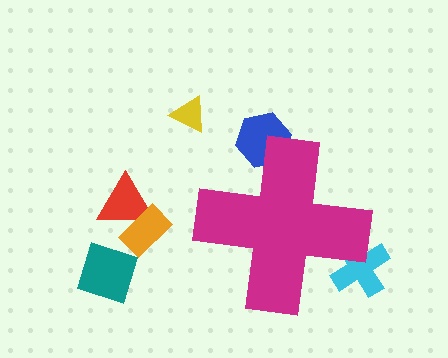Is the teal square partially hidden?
No, the teal square is fully visible.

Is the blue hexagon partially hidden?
Yes, the blue hexagon is partially hidden behind the magenta cross.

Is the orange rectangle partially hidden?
No, the orange rectangle is fully visible.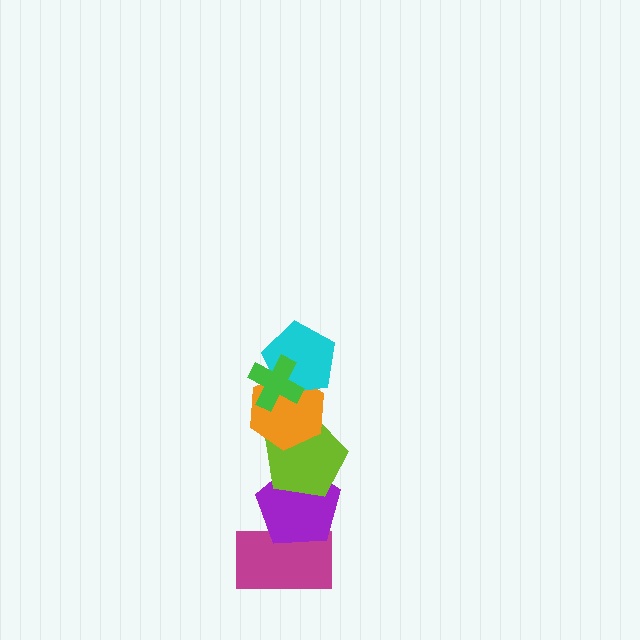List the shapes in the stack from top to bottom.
From top to bottom: the green cross, the cyan pentagon, the orange hexagon, the lime pentagon, the purple pentagon, the magenta rectangle.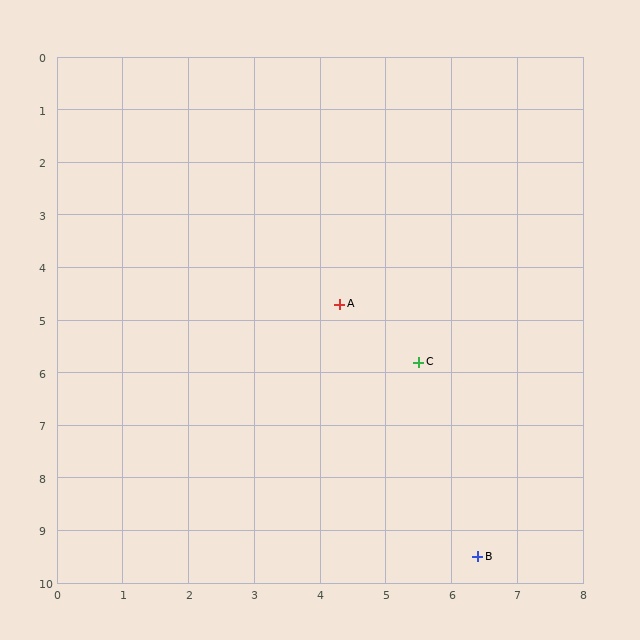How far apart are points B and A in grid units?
Points B and A are about 5.2 grid units apart.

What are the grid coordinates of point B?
Point B is at approximately (6.4, 9.5).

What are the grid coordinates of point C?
Point C is at approximately (5.5, 5.8).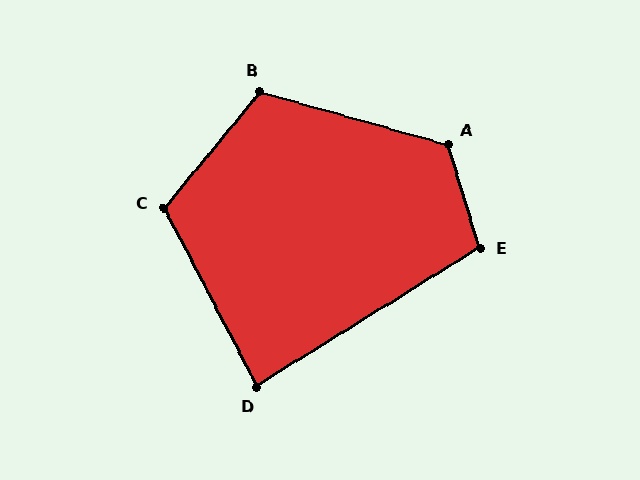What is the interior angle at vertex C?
Approximately 113 degrees (obtuse).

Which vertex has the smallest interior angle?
D, at approximately 86 degrees.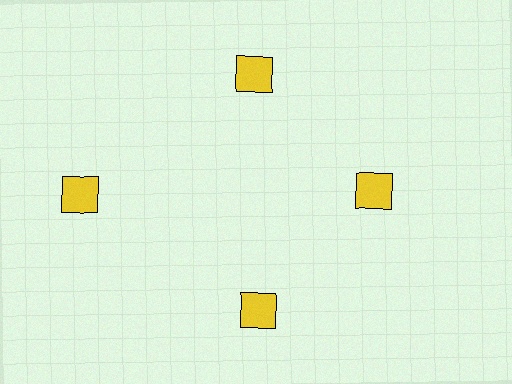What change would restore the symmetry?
The symmetry would be restored by moving it inward, back onto the ring so that all 4 squares sit at equal angles and equal distance from the center.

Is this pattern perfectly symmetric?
No. The 4 yellow squares are arranged in a ring, but one element near the 9 o'clock position is pushed outward from the center, breaking the 4-fold rotational symmetry.